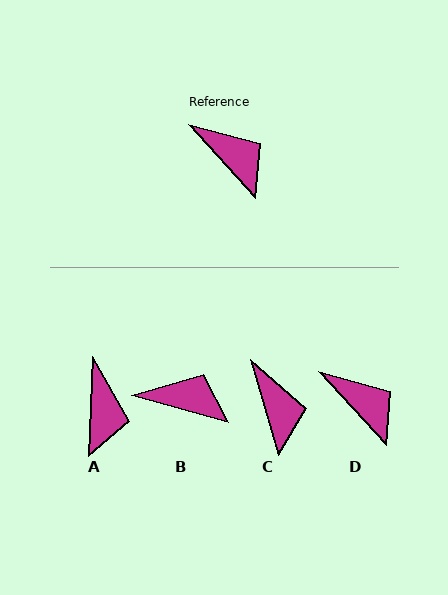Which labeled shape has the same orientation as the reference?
D.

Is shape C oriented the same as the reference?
No, it is off by about 26 degrees.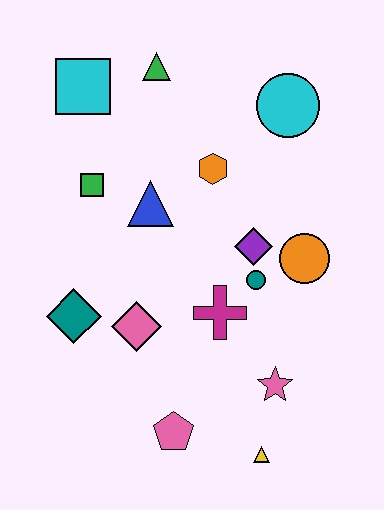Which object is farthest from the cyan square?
The yellow triangle is farthest from the cyan square.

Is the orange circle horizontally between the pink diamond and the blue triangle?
No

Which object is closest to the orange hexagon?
The blue triangle is closest to the orange hexagon.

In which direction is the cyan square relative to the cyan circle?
The cyan square is to the left of the cyan circle.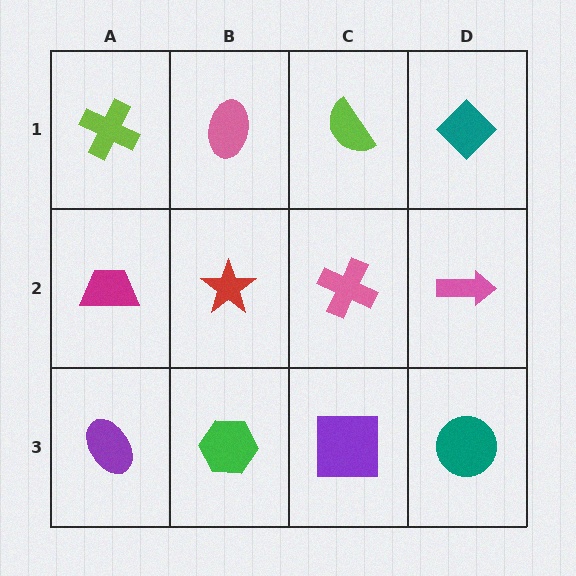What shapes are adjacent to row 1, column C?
A pink cross (row 2, column C), a pink ellipse (row 1, column B), a teal diamond (row 1, column D).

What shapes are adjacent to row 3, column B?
A red star (row 2, column B), a purple ellipse (row 3, column A), a purple square (row 3, column C).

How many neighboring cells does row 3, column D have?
2.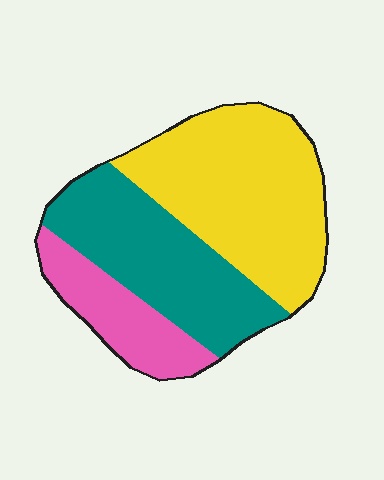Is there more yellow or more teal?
Yellow.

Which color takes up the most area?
Yellow, at roughly 45%.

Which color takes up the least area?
Pink, at roughly 20%.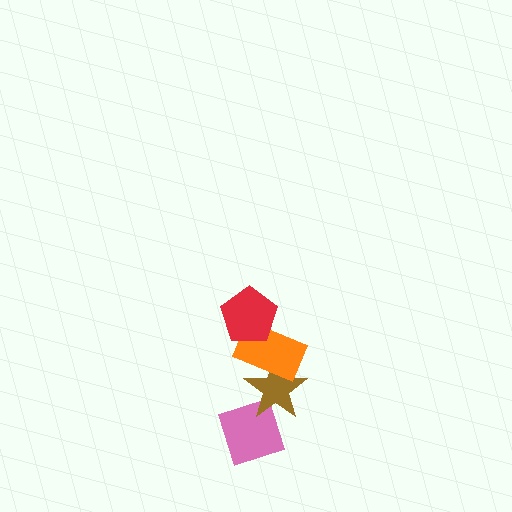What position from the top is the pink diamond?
The pink diamond is 4th from the top.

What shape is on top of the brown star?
The orange rectangle is on top of the brown star.